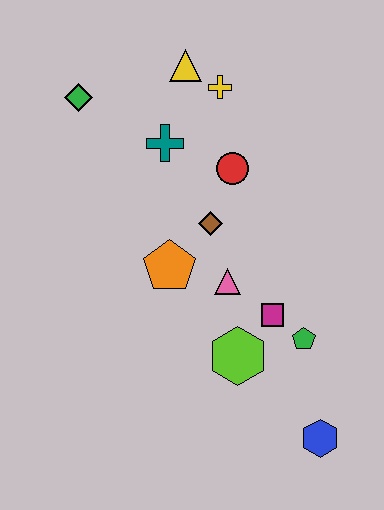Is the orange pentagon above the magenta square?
Yes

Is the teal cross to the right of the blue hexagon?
No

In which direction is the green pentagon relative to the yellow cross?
The green pentagon is below the yellow cross.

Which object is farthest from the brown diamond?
The blue hexagon is farthest from the brown diamond.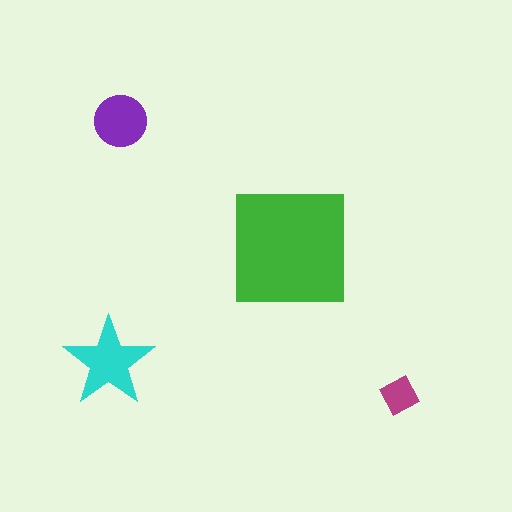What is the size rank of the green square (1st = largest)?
1st.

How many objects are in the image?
There are 4 objects in the image.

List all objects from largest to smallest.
The green square, the cyan star, the purple circle, the magenta diamond.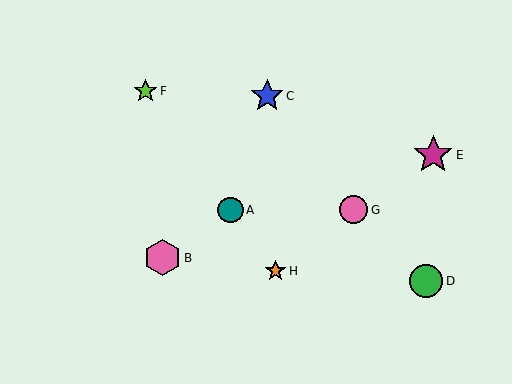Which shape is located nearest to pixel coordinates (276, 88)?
The blue star (labeled C) at (267, 96) is nearest to that location.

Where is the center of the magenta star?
The center of the magenta star is at (433, 155).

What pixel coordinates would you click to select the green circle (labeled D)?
Click at (426, 281) to select the green circle D.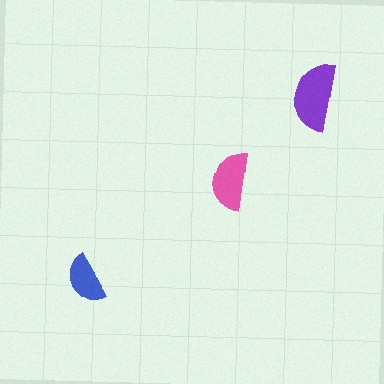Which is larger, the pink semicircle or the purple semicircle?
The purple one.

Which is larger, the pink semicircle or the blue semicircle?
The pink one.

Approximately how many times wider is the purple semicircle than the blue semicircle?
About 1.5 times wider.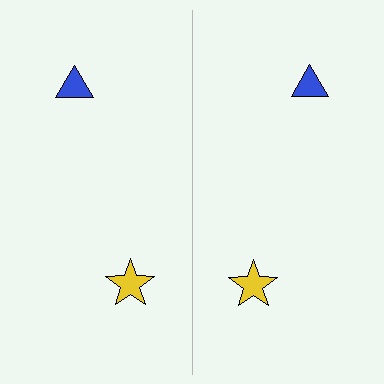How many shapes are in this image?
There are 4 shapes in this image.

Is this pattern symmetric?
Yes, this pattern has bilateral (reflection) symmetry.